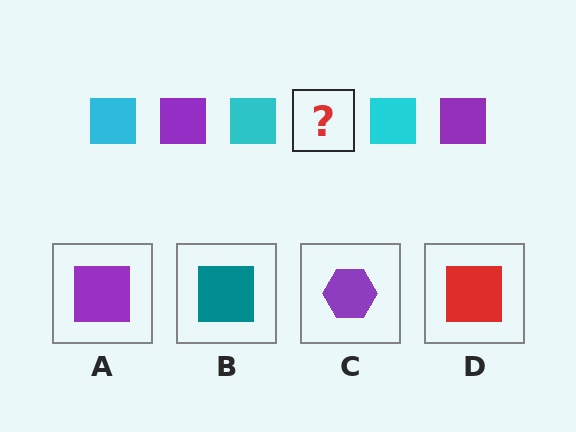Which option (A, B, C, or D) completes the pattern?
A.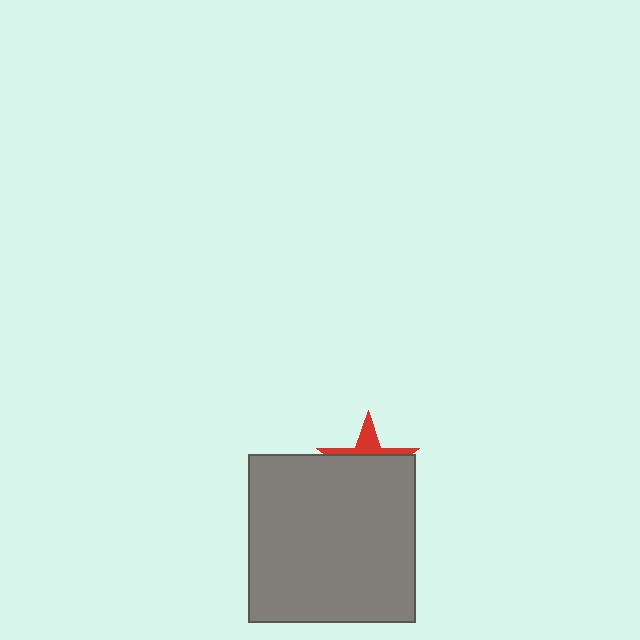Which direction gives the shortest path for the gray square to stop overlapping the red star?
Moving down gives the shortest separation.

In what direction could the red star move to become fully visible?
The red star could move up. That would shift it out from behind the gray square entirely.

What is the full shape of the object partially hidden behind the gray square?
The partially hidden object is a red star.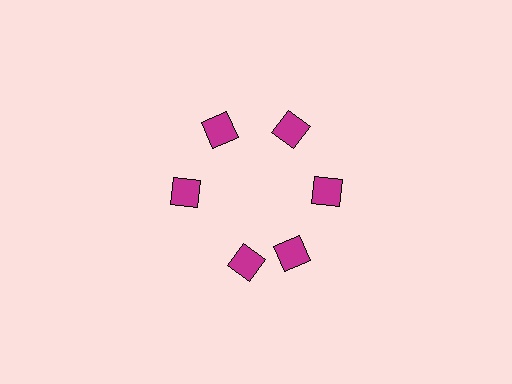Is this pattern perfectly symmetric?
No. The 6 magenta diamonds are arranged in a ring, but one element near the 7 o'clock position is rotated out of alignment along the ring, breaking the 6-fold rotational symmetry.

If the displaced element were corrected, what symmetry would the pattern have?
It would have 6-fold rotational symmetry — the pattern would map onto itself every 60 degrees.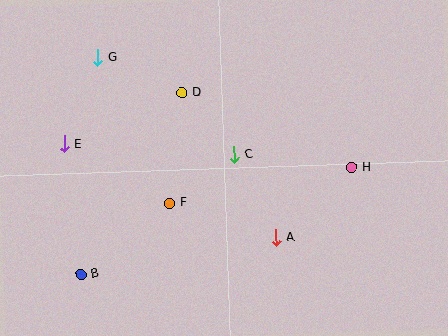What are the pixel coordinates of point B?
Point B is at (81, 274).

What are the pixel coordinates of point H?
Point H is at (352, 167).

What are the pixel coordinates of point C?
Point C is at (234, 154).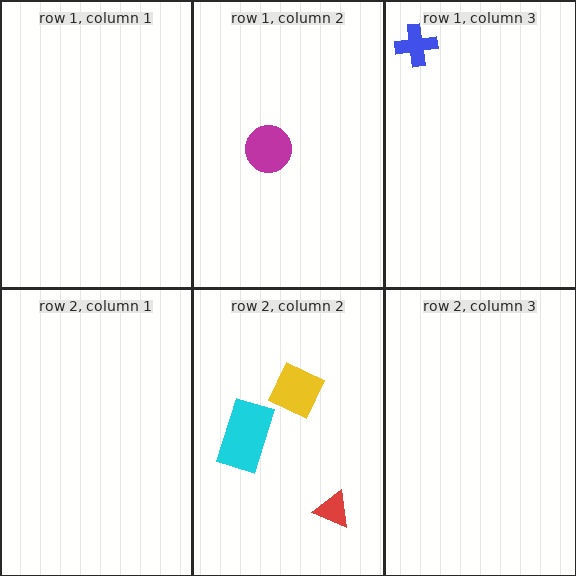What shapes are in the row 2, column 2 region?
The yellow diamond, the cyan rectangle, the red triangle.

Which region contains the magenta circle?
The row 1, column 2 region.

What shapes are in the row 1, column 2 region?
The magenta circle.